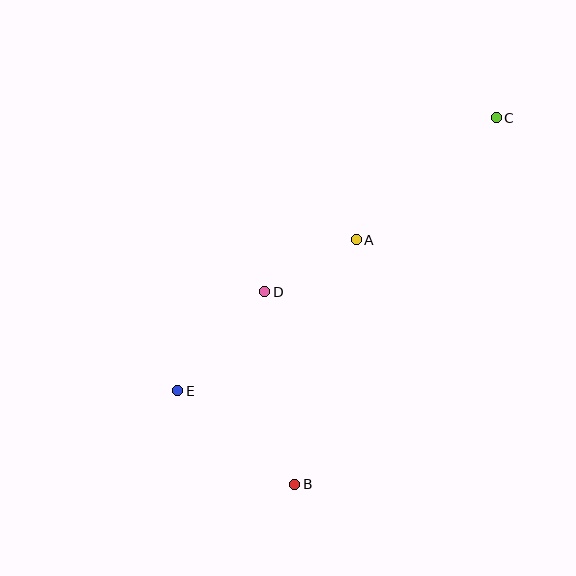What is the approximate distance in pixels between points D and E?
The distance between D and E is approximately 132 pixels.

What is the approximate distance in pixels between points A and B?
The distance between A and B is approximately 252 pixels.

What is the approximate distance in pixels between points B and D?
The distance between B and D is approximately 195 pixels.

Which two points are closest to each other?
Points A and D are closest to each other.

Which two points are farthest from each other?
Points C and E are farthest from each other.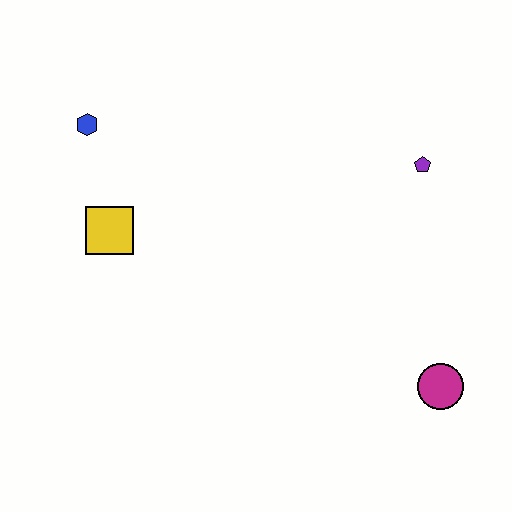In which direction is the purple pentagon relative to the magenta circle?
The purple pentagon is above the magenta circle.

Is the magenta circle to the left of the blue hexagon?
No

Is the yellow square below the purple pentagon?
Yes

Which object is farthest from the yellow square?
The magenta circle is farthest from the yellow square.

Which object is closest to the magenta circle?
The purple pentagon is closest to the magenta circle.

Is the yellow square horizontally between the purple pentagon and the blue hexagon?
Yes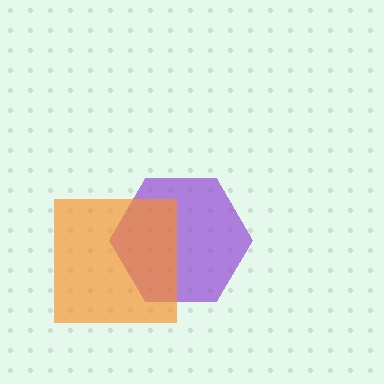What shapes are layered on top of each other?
The layered shapes are: a purple hexagon, an orange square.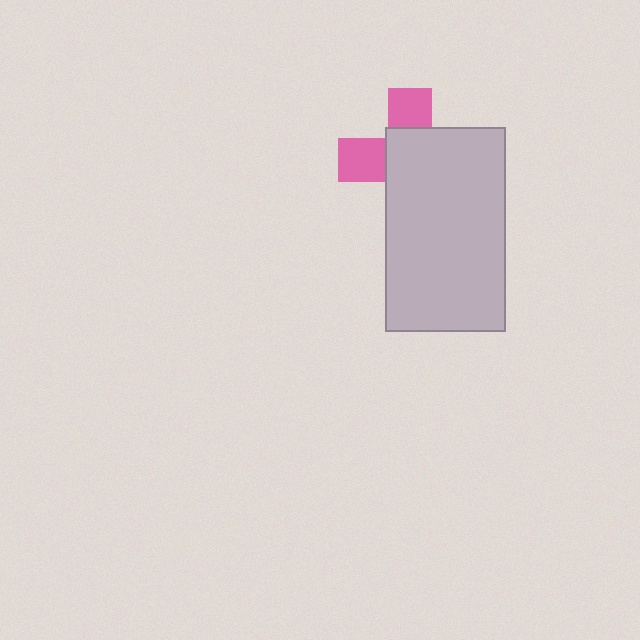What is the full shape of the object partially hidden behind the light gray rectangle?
The partially hidden object is a pink cross.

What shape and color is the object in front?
The object in front is a light gray rectangle.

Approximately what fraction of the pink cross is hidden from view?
Roughly 64% of the pink cross is hidden behind the light gray rectangle.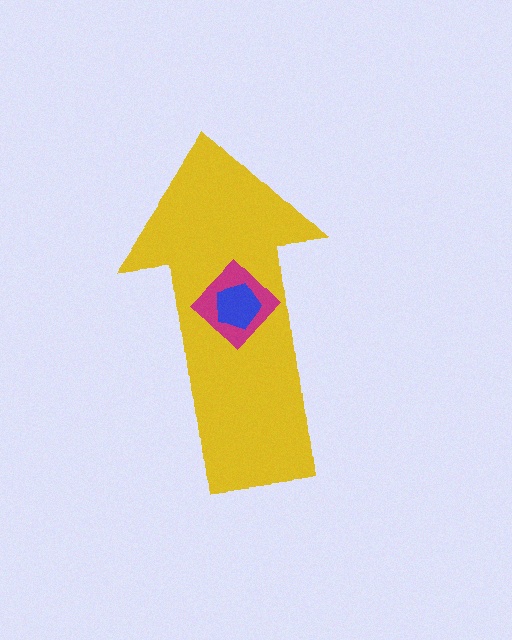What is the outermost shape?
The yellow arrow.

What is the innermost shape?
The blue pentagon.